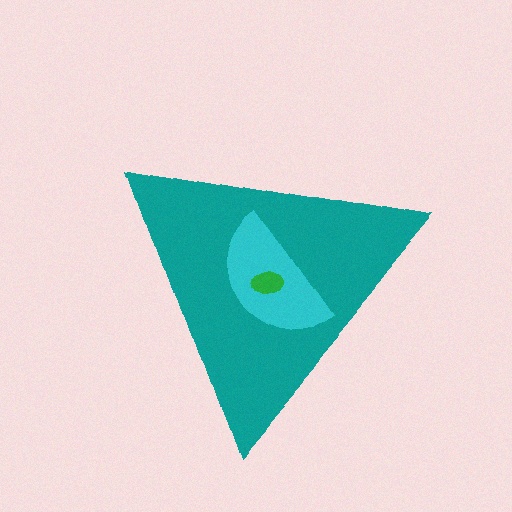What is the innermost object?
The green ellipse.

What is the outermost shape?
The teal triangle.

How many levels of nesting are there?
3.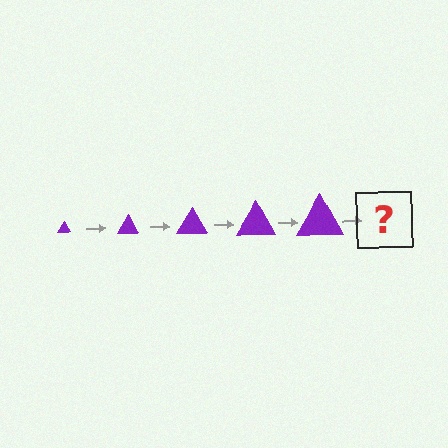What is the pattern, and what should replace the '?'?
The pattern is that the triangle gets progressively larger each step. The '?' should be a purple triangle, larger than the previous one.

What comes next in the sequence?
The next element should be a purple triangle, larger than the previous one.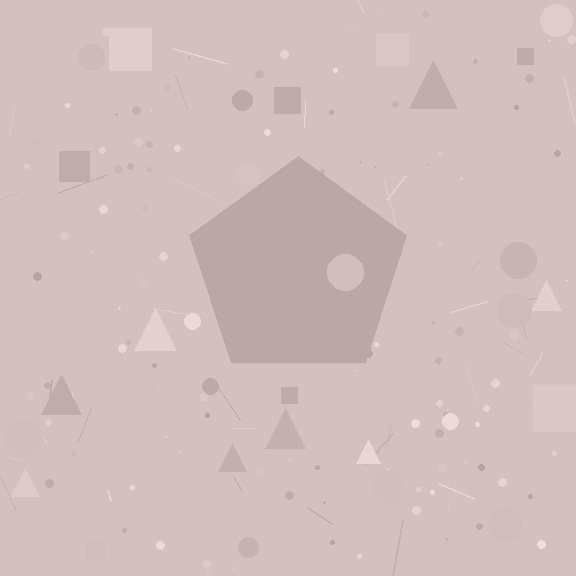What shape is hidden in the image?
A pentagon is hidden in the image.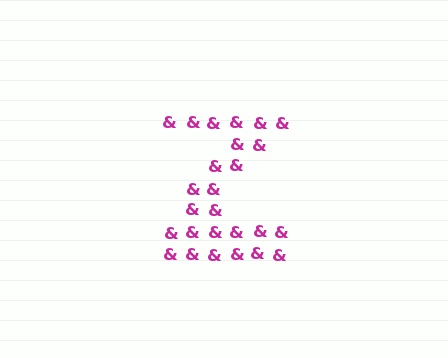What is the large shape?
The large shape is the letter Z.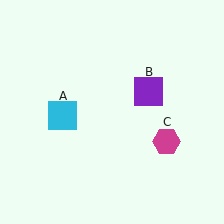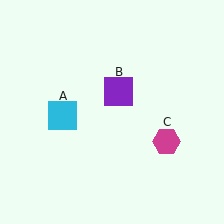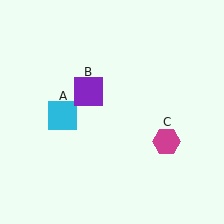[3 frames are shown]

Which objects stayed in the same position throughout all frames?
Cyan square (object A) and magenta hexagon (object C) remained stationary.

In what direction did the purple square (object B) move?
The purple square (object B) moved left.